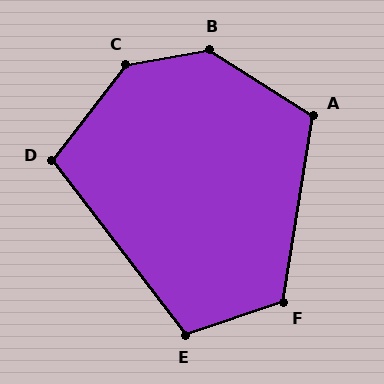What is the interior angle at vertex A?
Approximately 113 degrees (obtuse).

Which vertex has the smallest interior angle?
D, at approximately 105 degrees.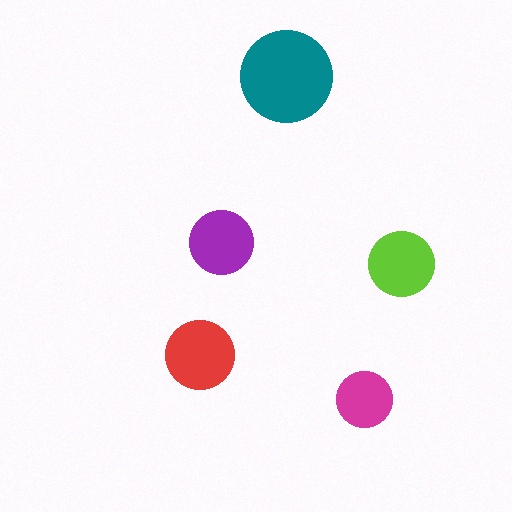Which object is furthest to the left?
The red circle is leftmost.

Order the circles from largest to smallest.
the teal one, the red one, the lime one, the purple one, the magenta one.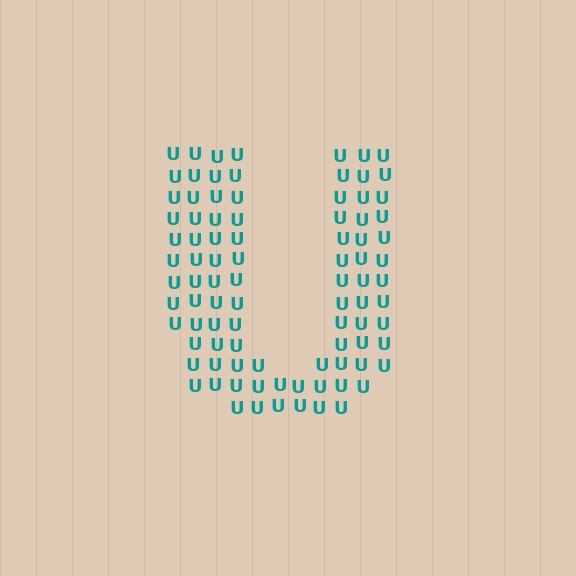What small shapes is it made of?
It is made of small letter U's.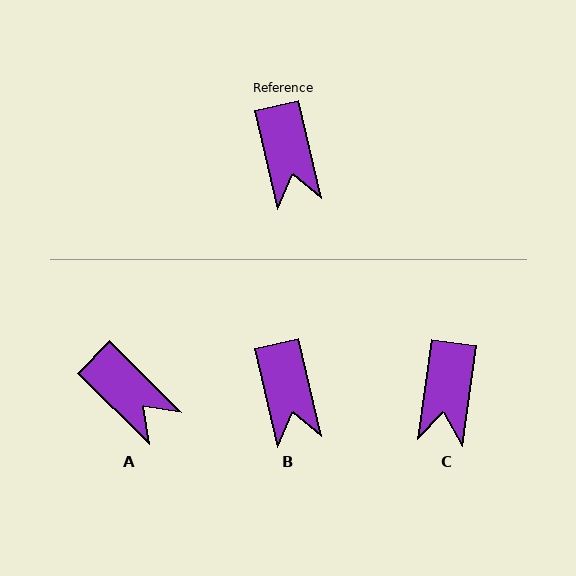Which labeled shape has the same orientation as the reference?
B.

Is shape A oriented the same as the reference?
No, it is off by about 32 degrees.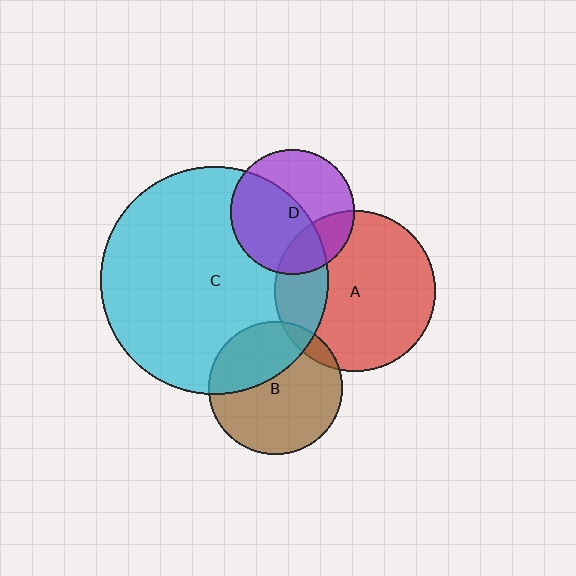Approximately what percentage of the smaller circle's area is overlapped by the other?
Approximately 25%.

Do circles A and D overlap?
Yes.